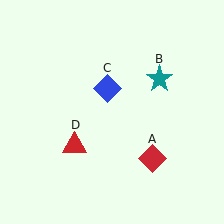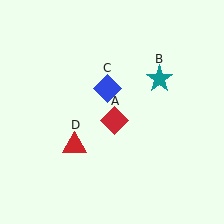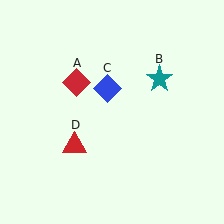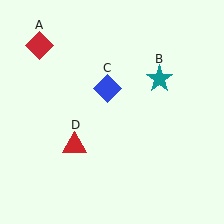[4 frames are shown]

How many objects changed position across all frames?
1 object changed position: red diamond (object A).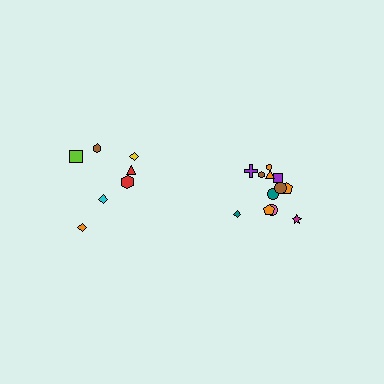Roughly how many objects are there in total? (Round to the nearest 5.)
Roughly 20 objects in total.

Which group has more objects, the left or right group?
The right group.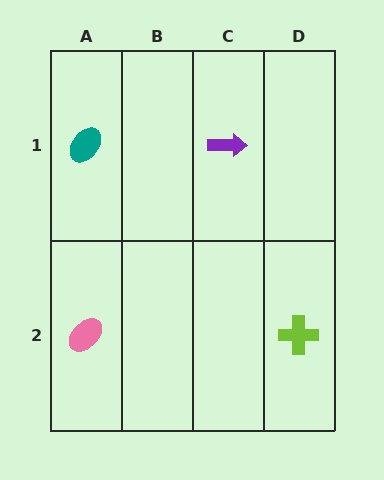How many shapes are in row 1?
2 shapes.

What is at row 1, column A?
A teal ellipse.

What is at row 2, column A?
A pink ellipse.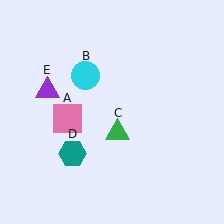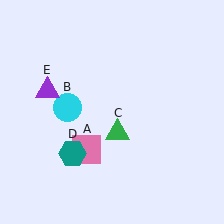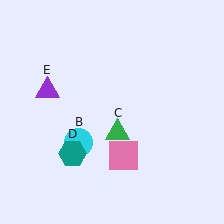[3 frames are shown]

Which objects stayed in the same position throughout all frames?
Green triangle (object C) and teal hexagon (object D) and purple triangle (object E) remained stationary.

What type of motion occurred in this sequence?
The pink square (object A), cyan circle (object B) rotated counterclockwise around the center of the scene.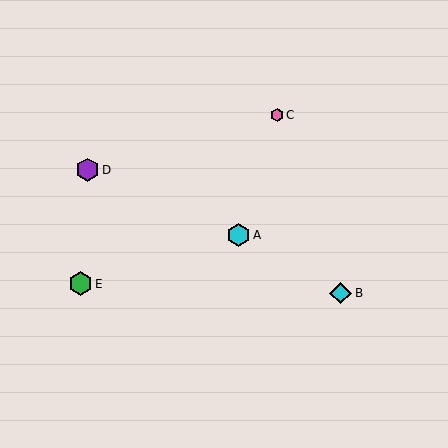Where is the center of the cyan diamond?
The center of the cyan diamond is at (341, 293).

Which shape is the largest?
The cyan hexagon (labeled A) is the largest.